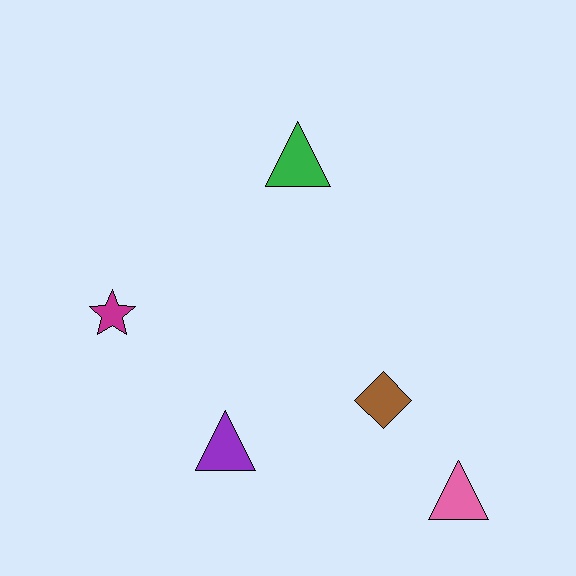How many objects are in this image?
There are 5 objects.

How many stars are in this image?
There is 1 star.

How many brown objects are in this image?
There is 1 brown object.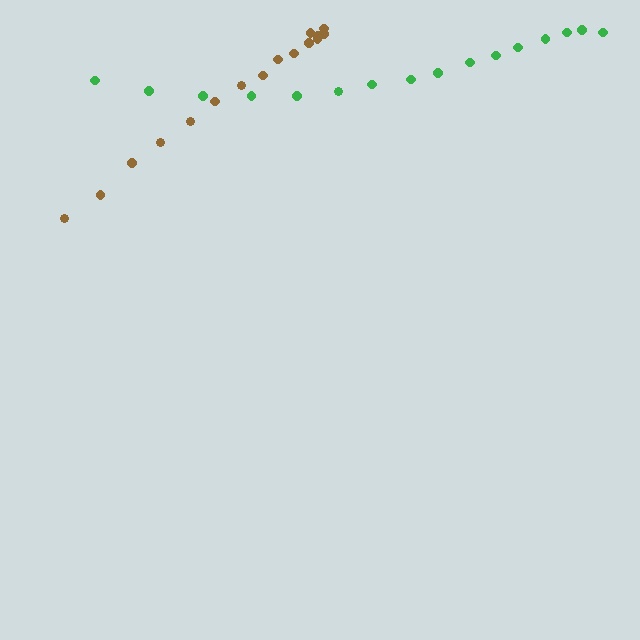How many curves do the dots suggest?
There are 2 distinct paths.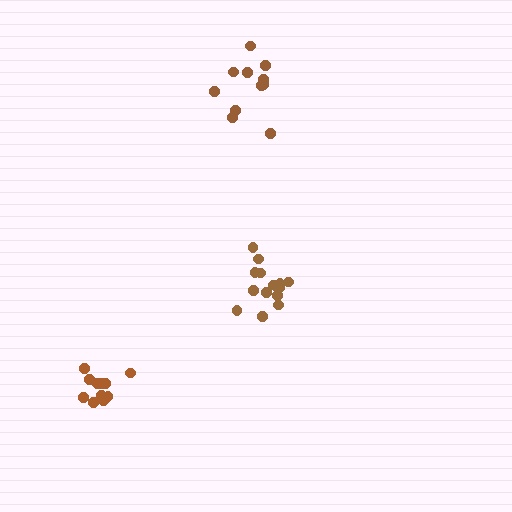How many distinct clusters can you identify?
There are 3 distinct clusters.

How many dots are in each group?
Group 1: 15 dots, Group 2: 11 dots, Group 3: 11 dots (37 total).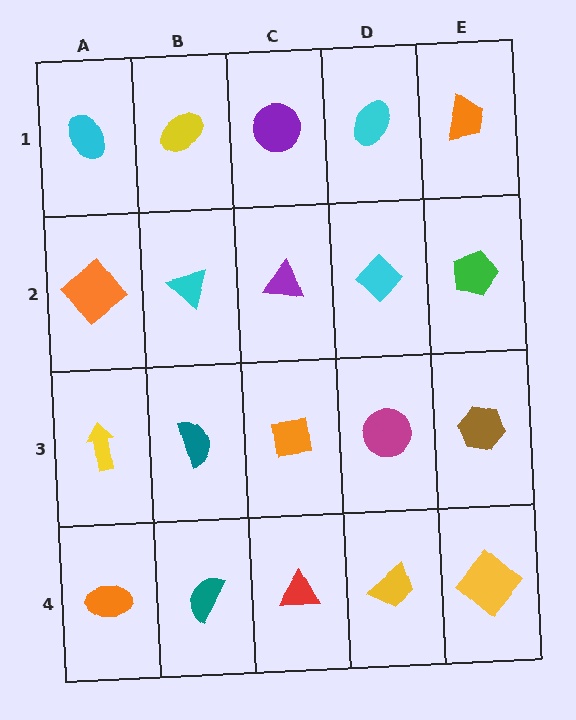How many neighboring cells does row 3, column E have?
3.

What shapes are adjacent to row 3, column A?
An orange diamond (row 2, column A), an orange ellipse (row 4, column A), a teal semicircle (row 3, column B).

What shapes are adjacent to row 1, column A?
An orange diamond (row 2, column A), a yellow ellipse (row 1, column B).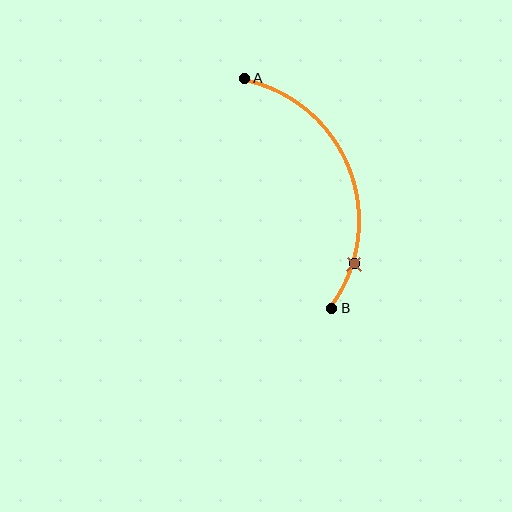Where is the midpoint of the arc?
The arc midpoint is the point on the curve farthest from the straight line joining A and B. It sits to the right of that line.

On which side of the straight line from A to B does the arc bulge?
The arc bulges to the right of the straight line connecting A and B.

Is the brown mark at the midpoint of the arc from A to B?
No. The brown mark lies on the arc but is closer to endpoint B. The arc midpoint would be at the point on the curve equidistant along the arc from both A and B.